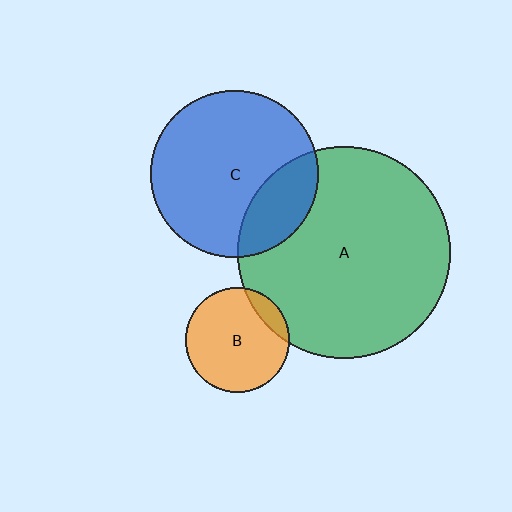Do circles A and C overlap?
Yes.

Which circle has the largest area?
Circle A (green).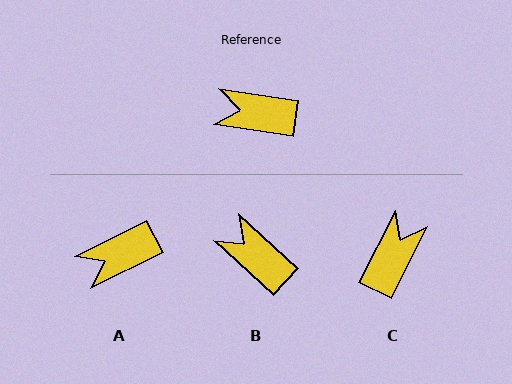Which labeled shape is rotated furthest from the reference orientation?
C, about 109 degrees away.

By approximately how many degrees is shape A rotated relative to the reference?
Approximately 35 degrees counter-clockwise.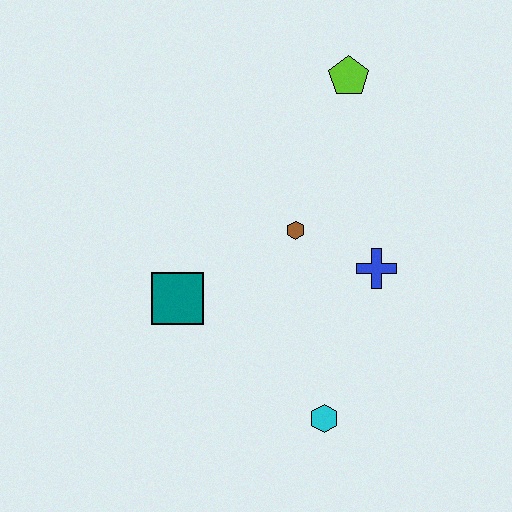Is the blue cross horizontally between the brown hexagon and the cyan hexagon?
No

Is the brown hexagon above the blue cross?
Yes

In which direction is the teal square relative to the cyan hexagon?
The teal square is to the left of the cyan hexagon.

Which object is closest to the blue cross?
The brown hexagon is closest to the blue cross.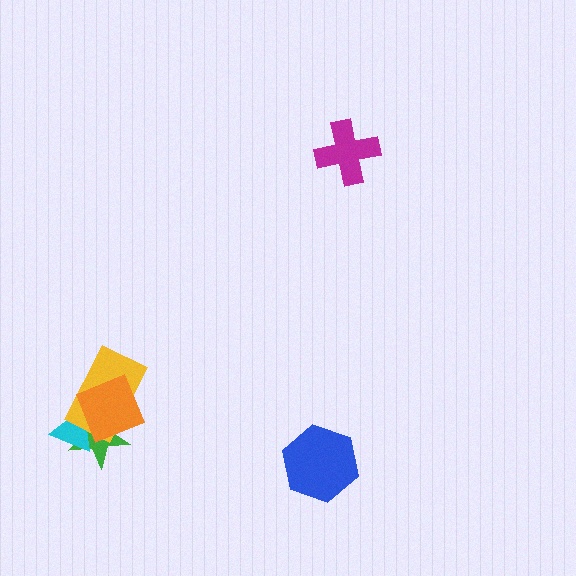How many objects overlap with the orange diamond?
3 objects overlap with the orange diamond.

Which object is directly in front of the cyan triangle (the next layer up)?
The yellow rectangle is directly in front of the cyan triangle.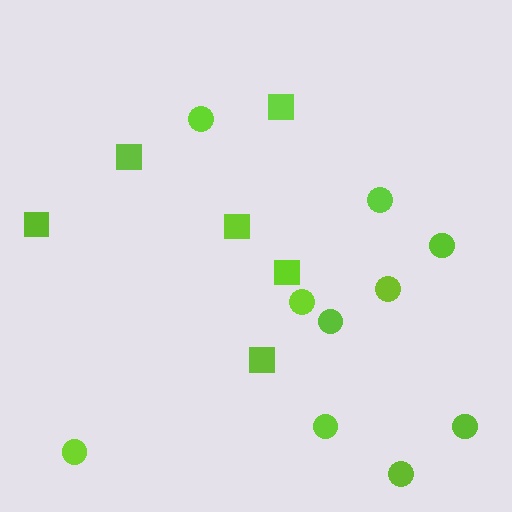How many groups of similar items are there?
There are 2 groups: one group of circles (10) and one group of squares (6).